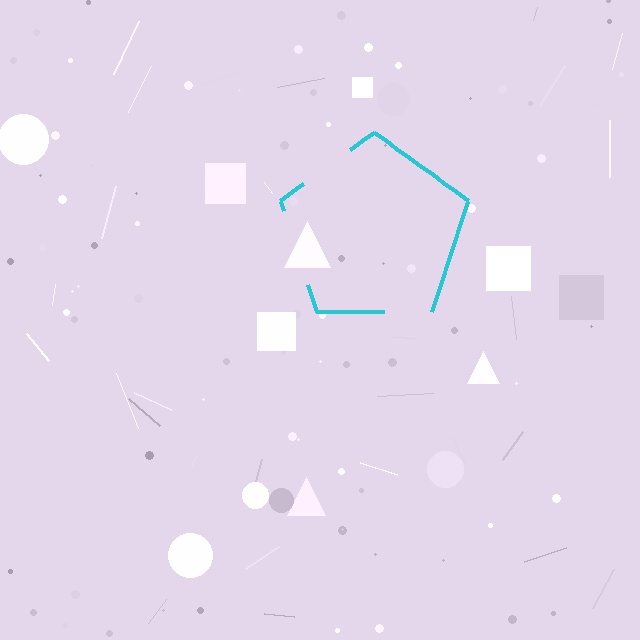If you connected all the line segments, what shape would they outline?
They would outline a pentagon.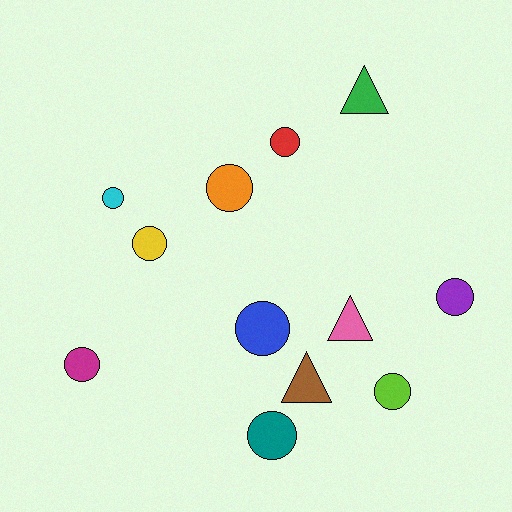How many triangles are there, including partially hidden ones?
There are 3 triangles.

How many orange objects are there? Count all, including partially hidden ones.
There is 1 orange object.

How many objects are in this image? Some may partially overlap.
There are 12 objects.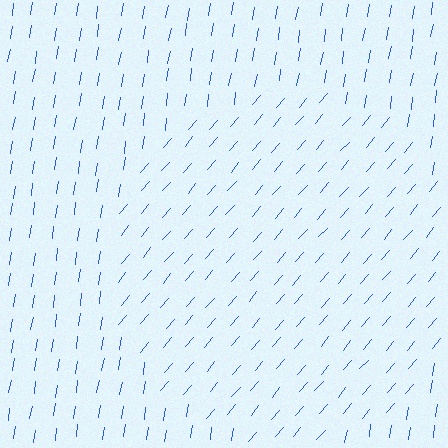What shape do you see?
I see a circle.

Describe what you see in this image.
The image is filled with small blue line segments. A circle region in the image has lines oriented differently from the surrounding lines, creating a visible texture boundary.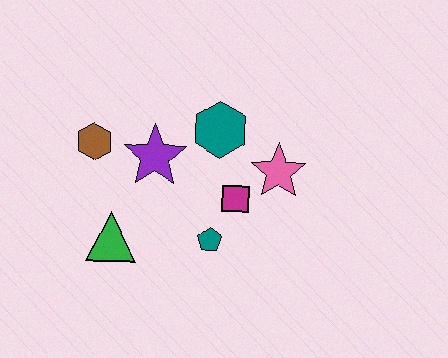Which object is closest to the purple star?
The brown hexagon is closest to the purple star.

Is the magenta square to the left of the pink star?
Yes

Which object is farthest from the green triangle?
The pink star is farthest from the green triangle.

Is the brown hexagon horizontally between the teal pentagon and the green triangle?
No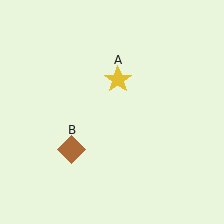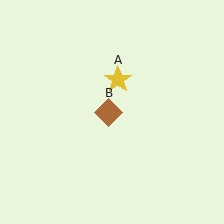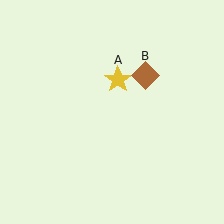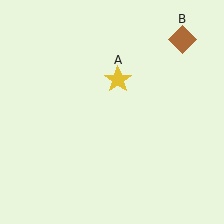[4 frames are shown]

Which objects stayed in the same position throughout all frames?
Yellow star (object A) remained stationary.